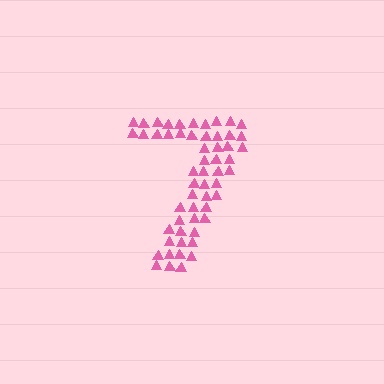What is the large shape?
The large shape is the digit 7.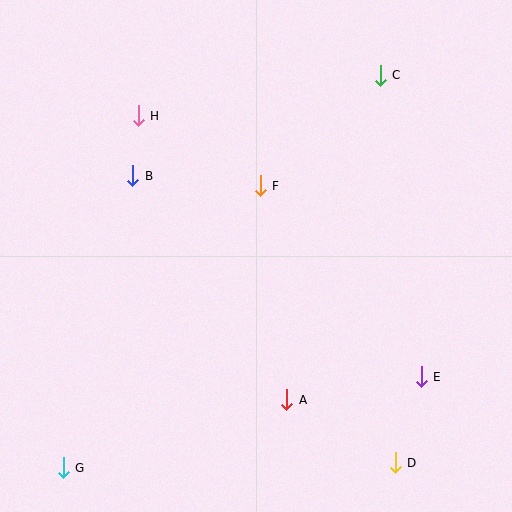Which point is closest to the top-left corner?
Point H is closest to the top-left corner.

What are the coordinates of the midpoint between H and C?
The midpoint between H and C is at (259, 96).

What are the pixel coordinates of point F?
Point F is at (260, 186).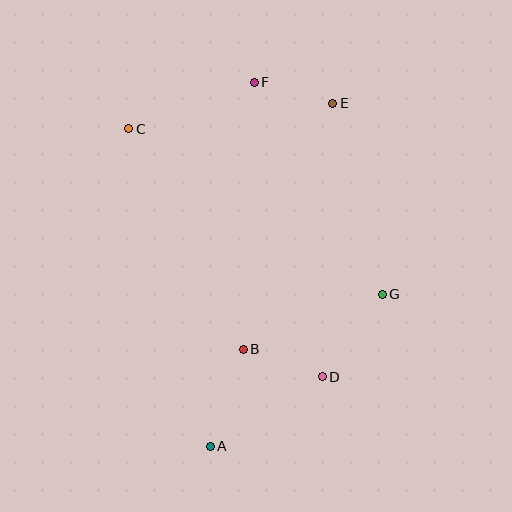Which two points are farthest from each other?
Points A and F are farthest from each other.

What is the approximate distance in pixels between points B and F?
The distance between B and F is approximately 267 pixels.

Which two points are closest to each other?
Points E and F are closest to each other.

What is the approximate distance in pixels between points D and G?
The distance between D and G is approximately 102 pixels.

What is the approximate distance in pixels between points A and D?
The distance between A and D is approximately 132 pixels.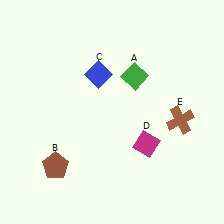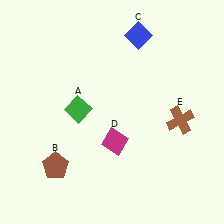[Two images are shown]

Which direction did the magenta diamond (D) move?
The magenta diamond (D) moved left.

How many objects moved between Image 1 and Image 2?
3 objects moved between the two images.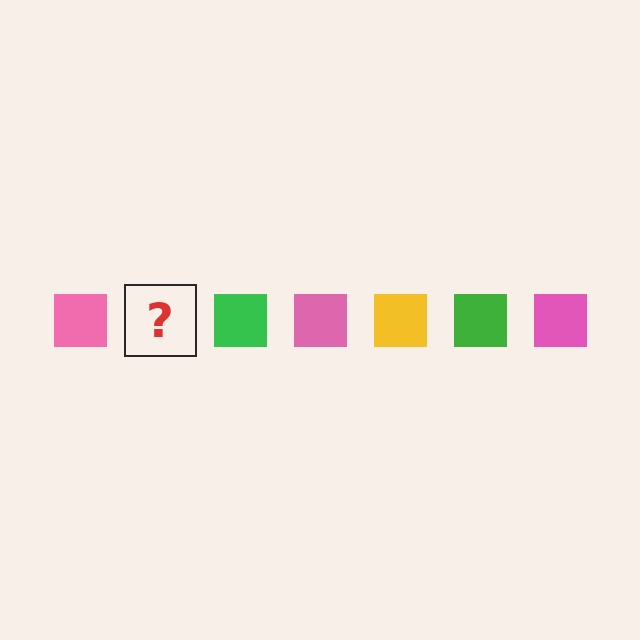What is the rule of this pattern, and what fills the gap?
The rule is that the pattern cycles through pink, yellow, green squares. The gap should be filled with a yellow square.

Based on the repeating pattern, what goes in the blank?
The blank should be a yellow square.